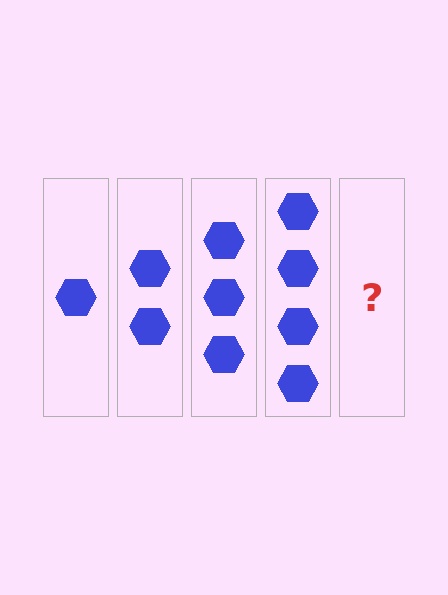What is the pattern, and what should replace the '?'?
The pattern is that each step adds one more hexagon. The '?' should be 5 hexagons.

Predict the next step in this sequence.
The next step is 5 hexagons.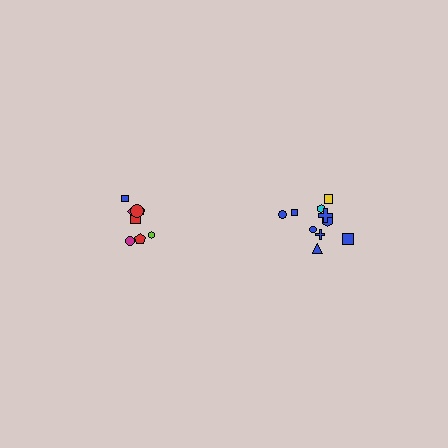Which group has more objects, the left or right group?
The right group.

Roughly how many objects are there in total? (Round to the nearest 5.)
Roughly 20 objects in total.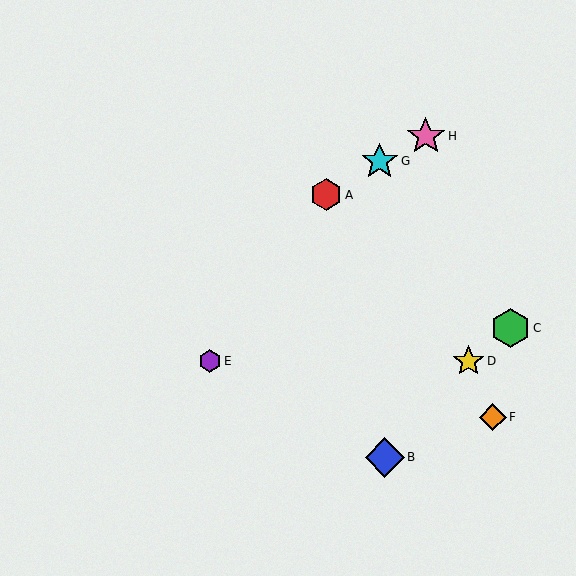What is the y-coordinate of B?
Object B is at y≈457.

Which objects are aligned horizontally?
Objects D, E are aligned horizontally.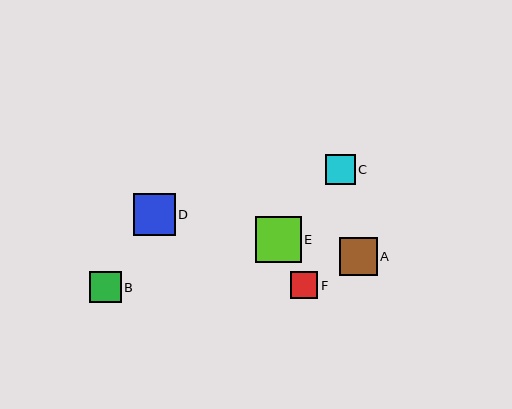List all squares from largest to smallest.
From largest to smallest: E, D, A, B, C, F.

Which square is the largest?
Square E is the largest with a size of approximately 46 pixels.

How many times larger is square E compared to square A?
Square E is approximately 1.2 times the size of square A.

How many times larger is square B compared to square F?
Square B is approximately 1.1 times the size of square F.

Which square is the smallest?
Square F is the smallest with a size of approximately 27 pixels.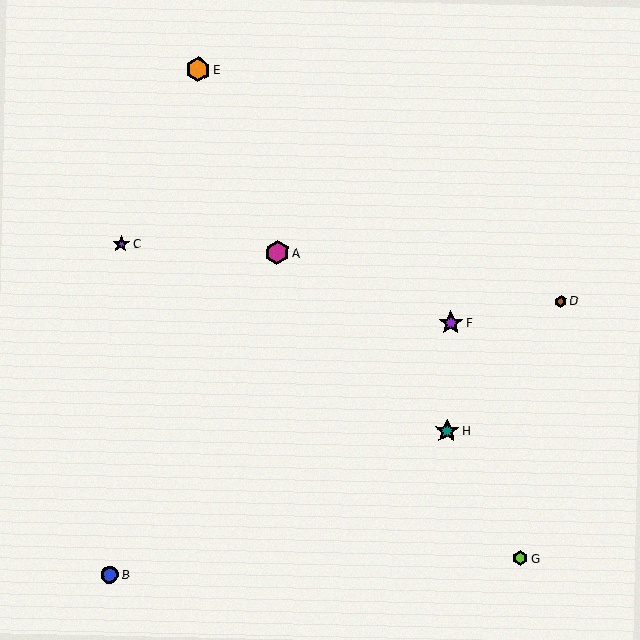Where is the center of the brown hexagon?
The center of the brown hexagon is at (561, 301).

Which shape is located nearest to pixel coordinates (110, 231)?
The purple star (labeled C) at (121, 244) is nearest to that location.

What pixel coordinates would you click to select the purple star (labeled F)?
Click at (451, 323) to select the purple star F.